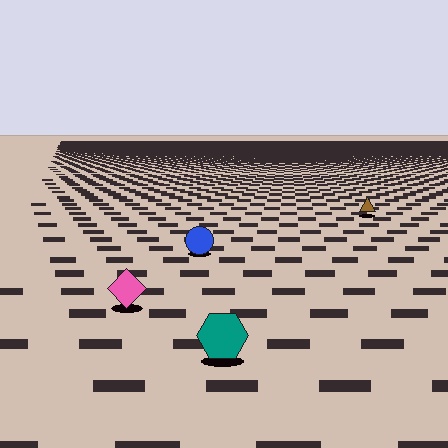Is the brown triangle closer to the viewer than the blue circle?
No. The blue circle is closer — you can tell from the texture gradient: the ground texture is coarser near it.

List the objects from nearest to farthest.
From nearest to farthest: the teal hexagon, the pink diamond, the blue circle, the brown triangle.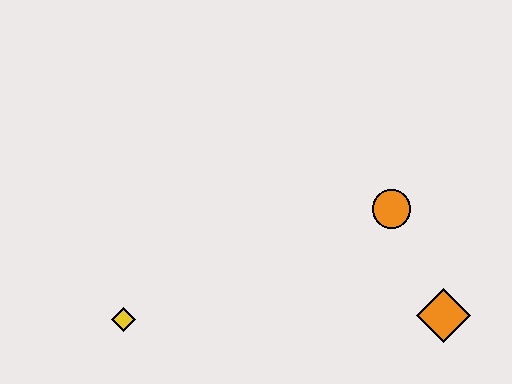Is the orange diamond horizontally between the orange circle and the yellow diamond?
No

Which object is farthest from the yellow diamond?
The orange diamond is farthest from the yellow diamond.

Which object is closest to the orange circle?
The orange diamond is closest to the orange circle.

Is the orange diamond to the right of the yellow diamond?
Yes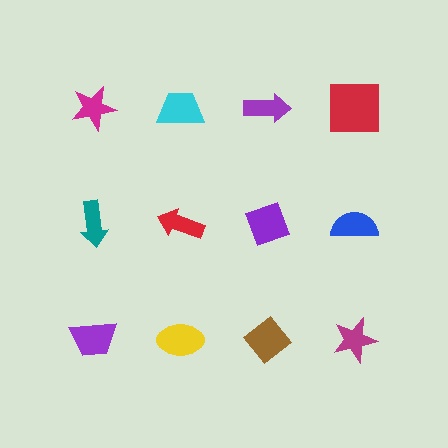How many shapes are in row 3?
4 shapes.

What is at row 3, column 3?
A brown diamond.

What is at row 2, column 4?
A blue semicircle.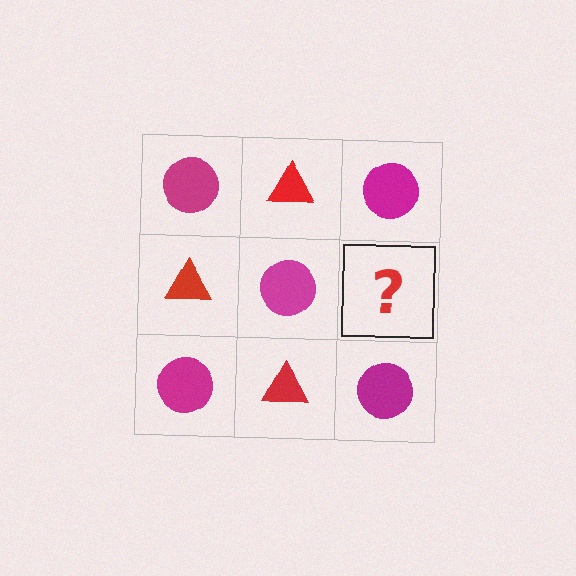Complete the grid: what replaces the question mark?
The question mark should be replaced with a red triangle.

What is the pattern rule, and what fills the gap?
The rule is that it alternates magenta circle and red triangle in a checkerboard pattern. The gap should be filled with a red triangle.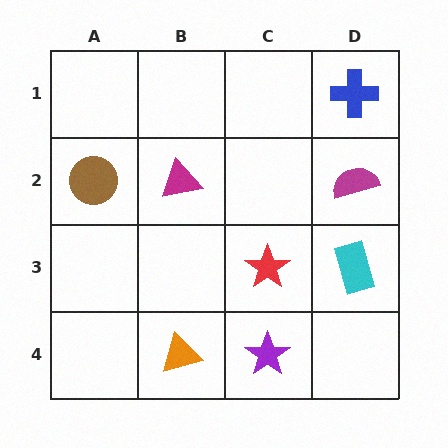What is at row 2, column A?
A brown circle.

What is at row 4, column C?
A purple star.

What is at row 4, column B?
An orange triangle.